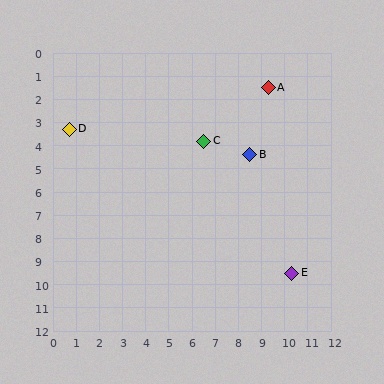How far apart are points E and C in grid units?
Points E and C are about 6.9 grid units apart.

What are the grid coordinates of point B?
Point B is at approximately (8.5, 4.4).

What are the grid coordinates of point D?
Point D is at approximately (0.7, 3.3).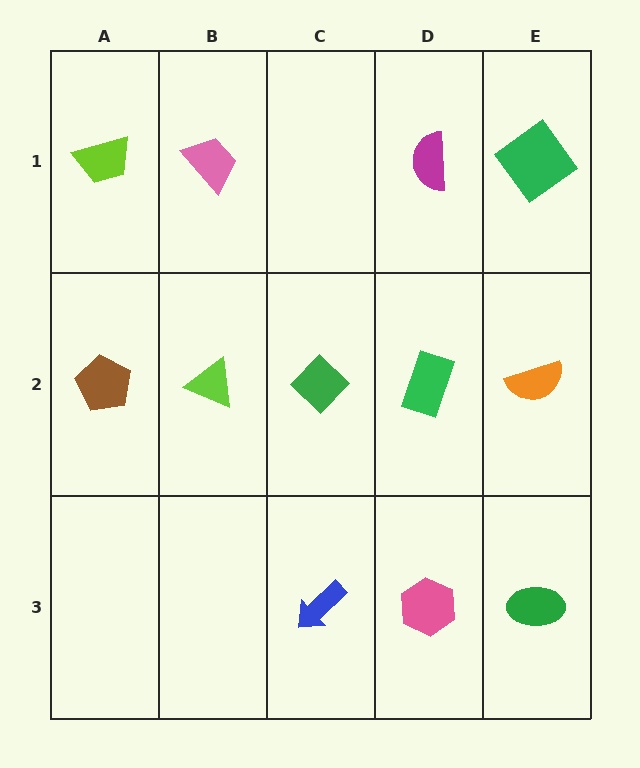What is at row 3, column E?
A green ellipse.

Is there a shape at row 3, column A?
No, that cell is empty.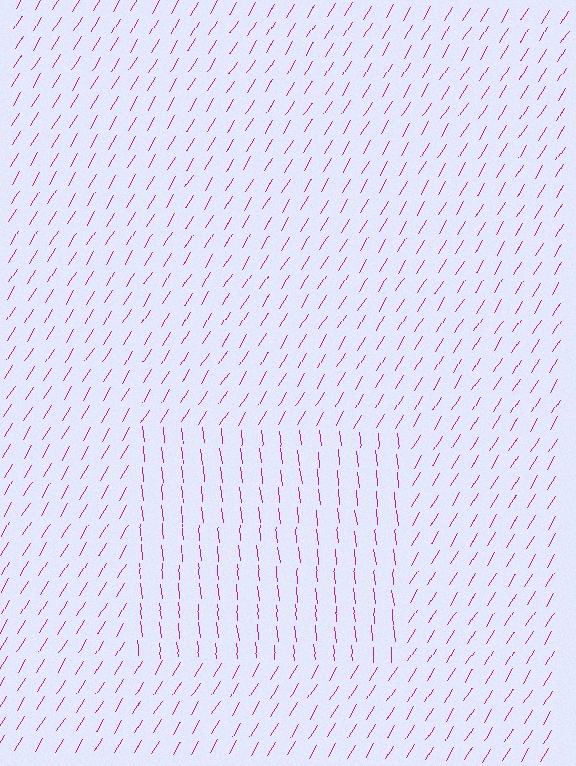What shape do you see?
I see a rectangle.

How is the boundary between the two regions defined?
The boundary is defined purely by a change in line orientation (approximately 38 degrees difference). All lines are the same color and thickness.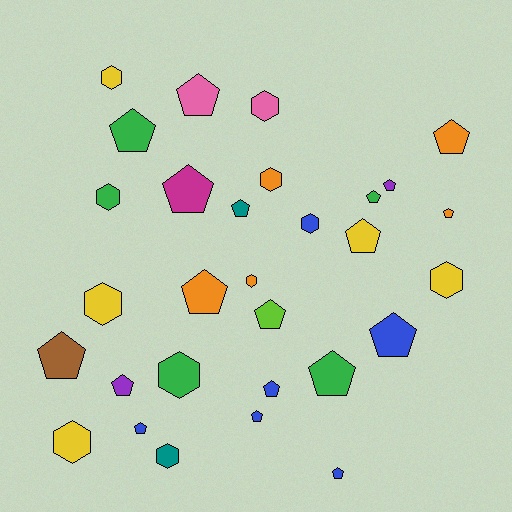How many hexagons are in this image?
There are 11 hexagons.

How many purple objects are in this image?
There are 2 purple objects.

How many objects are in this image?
There are 30 objects.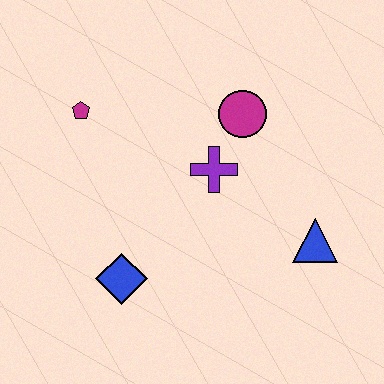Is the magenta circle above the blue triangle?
Yes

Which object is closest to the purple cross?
The magenta circle is closest to the purple cross.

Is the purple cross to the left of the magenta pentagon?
No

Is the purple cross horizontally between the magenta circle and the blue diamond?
Yes